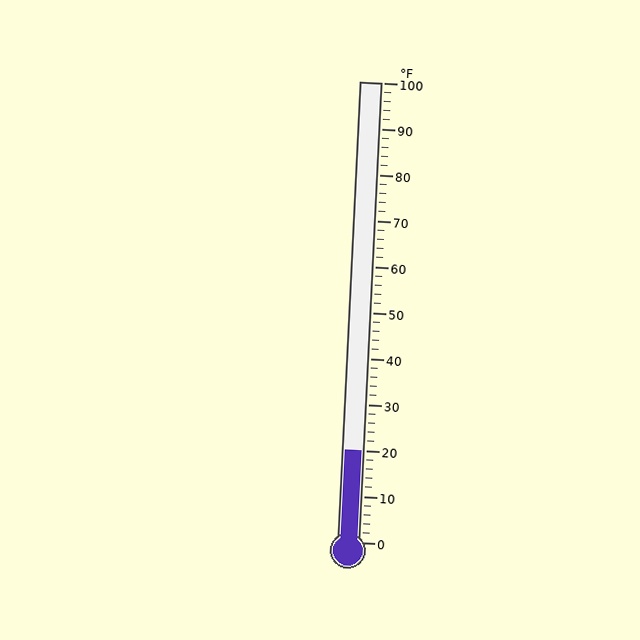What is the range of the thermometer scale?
The thermometer scale ranges from 0°F to 100°F.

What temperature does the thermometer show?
The thermometer shows approximately 20°F.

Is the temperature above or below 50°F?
The temperature is below 50°F.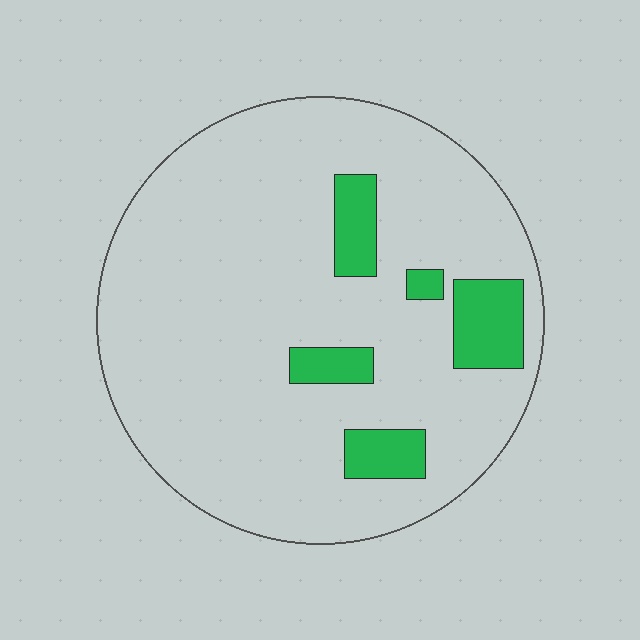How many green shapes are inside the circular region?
5.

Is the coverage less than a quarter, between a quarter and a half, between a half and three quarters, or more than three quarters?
Less than a quarter.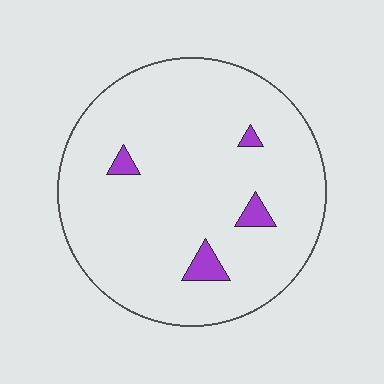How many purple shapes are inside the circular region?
4.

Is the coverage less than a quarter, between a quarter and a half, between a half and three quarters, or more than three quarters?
Less than a quarter.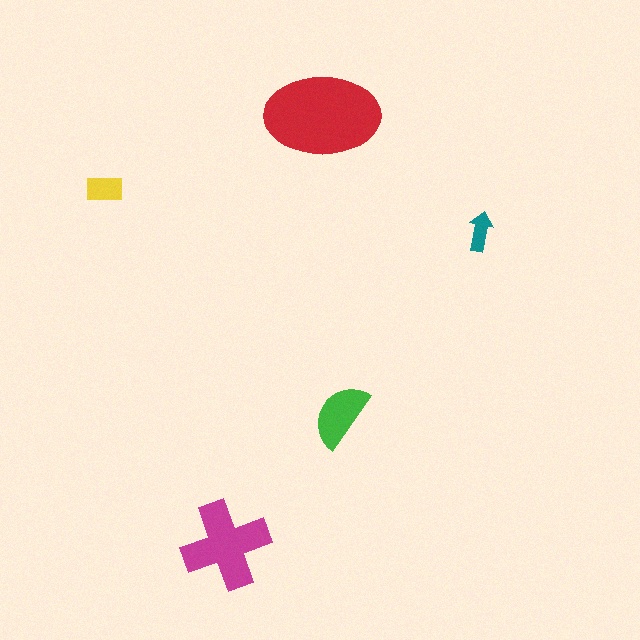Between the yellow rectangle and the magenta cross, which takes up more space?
The magenta cross.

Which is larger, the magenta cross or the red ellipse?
The red ellipse.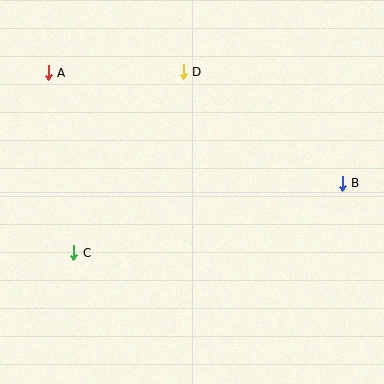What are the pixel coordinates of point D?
Point D is at (183, 72).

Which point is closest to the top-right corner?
Point B is closest to the top-right corner.